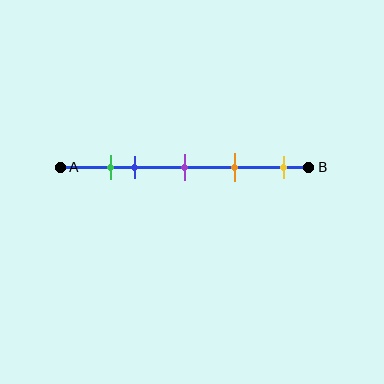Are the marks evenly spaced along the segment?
No, the marks are not evenly spaced.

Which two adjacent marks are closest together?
The green and blue marks are the closest adjacent pair.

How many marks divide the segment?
There are 5 marks dividing the segment.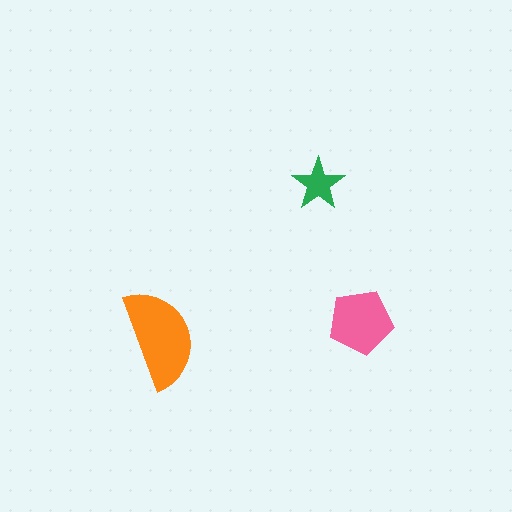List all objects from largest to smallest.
The orange semicircle, the pink pentagon, the green star.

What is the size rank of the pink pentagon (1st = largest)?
2nd.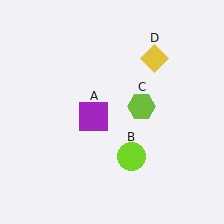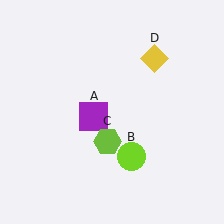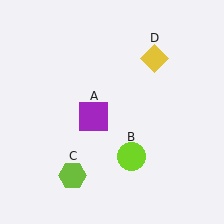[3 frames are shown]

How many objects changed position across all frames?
1 object changed position: lime hexagon (object C).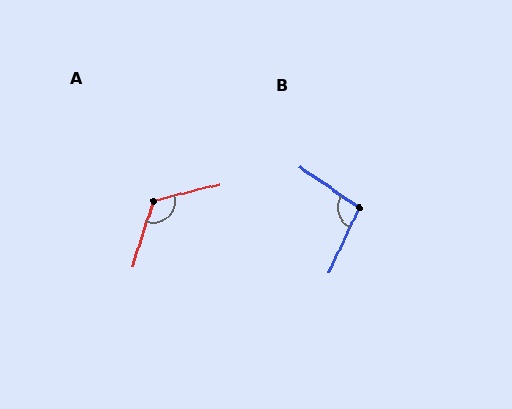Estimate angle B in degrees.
Approximately 100 degrees.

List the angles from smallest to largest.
B (100°), A (122°).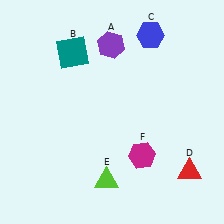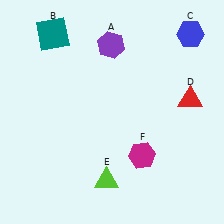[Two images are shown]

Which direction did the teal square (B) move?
The teal square (B) moved left.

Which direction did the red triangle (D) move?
The red triangle (D) moved up.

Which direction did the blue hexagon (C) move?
The blue hexagon (C) moved right.